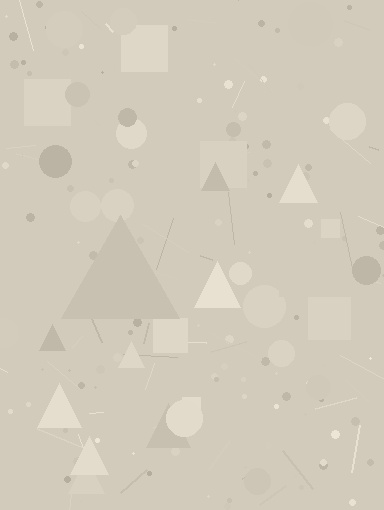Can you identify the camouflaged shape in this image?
The camouflaged shape is a triangle.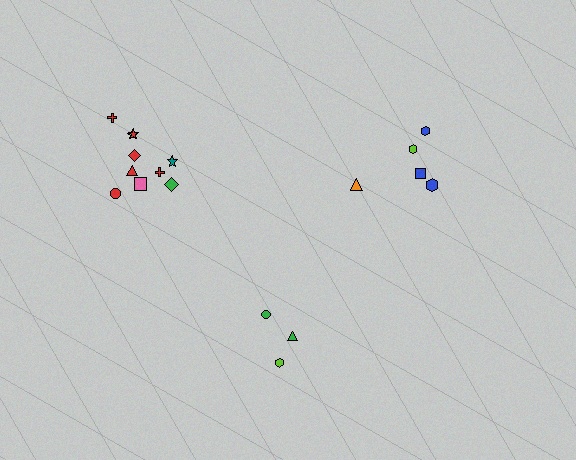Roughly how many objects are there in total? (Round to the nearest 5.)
Roughly 20 objects in total.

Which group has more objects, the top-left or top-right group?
The top-left group.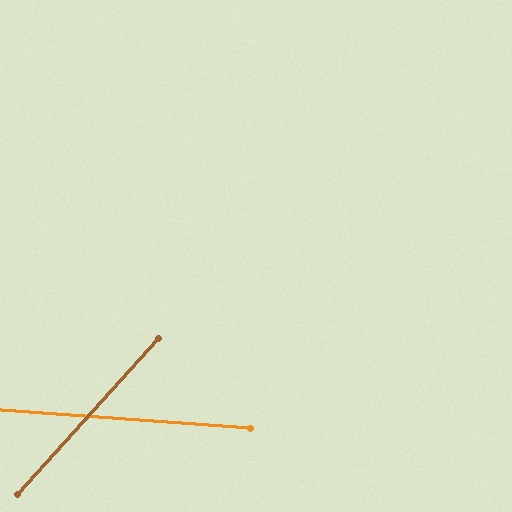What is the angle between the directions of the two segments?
Approximately 52 degrees.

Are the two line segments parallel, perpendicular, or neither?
Neither parallel nor perpendicular — they differ by about 52°.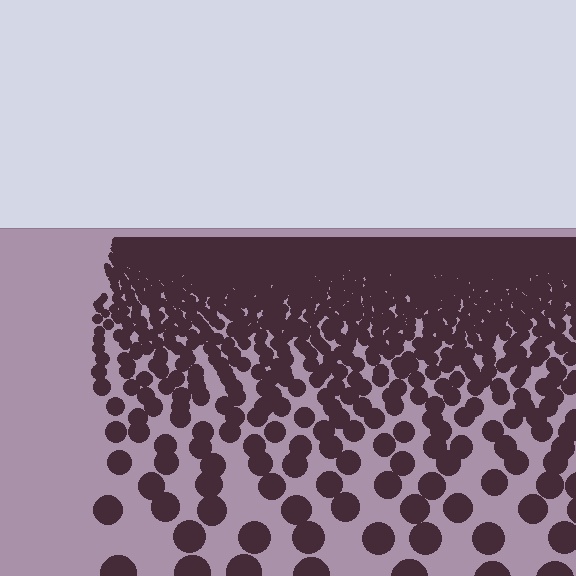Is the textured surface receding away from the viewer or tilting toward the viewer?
The surface is receding away from the viewer. Texture elements get smaller and denser toward the top.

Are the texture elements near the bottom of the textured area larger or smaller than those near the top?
Larger. Near the bottom, elements are closer to the viewer and appear at a bigger on-screen size.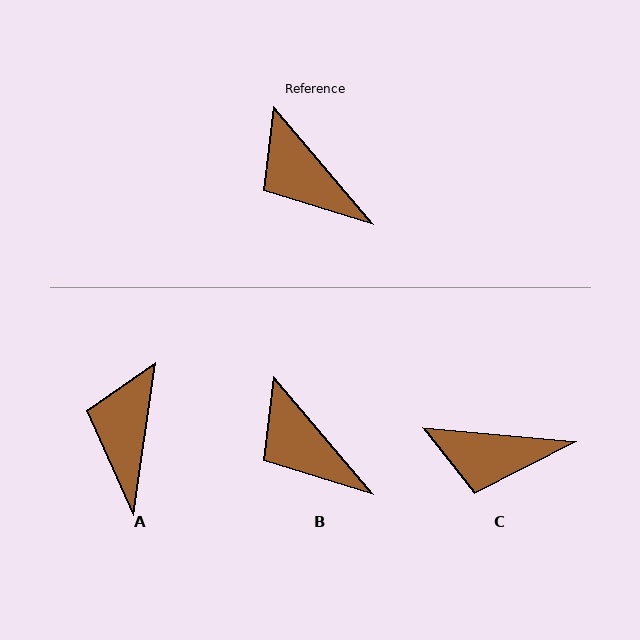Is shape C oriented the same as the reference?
No, it is off by about 44 degrees.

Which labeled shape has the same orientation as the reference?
B.